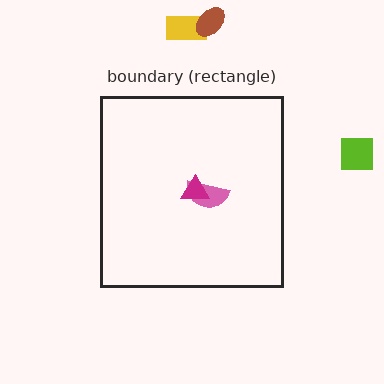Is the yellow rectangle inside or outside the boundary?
Outside.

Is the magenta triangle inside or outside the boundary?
Inside.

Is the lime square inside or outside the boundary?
Outside.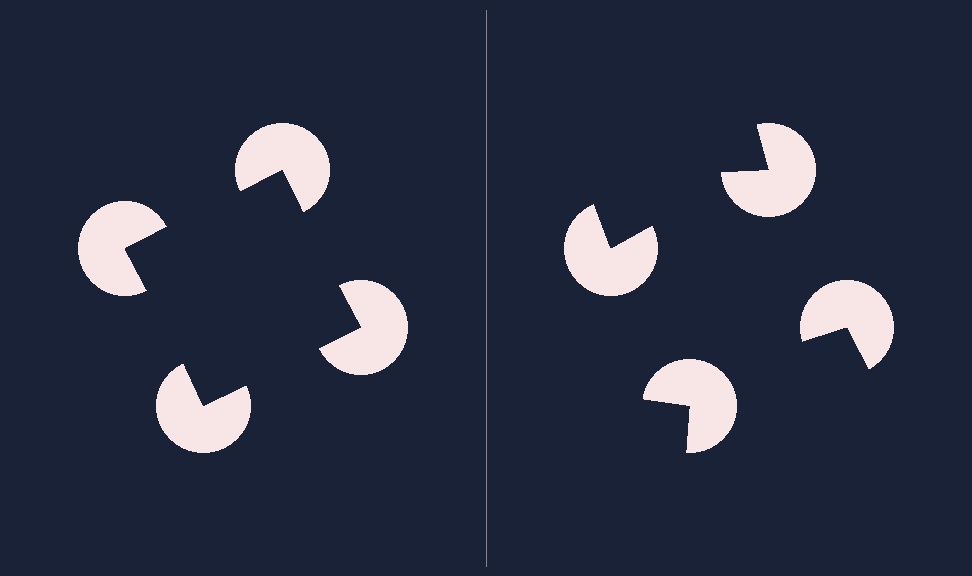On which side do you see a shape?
An illusory square appears on the left side. On the right side the wedge cuts are rotated, so no coherent shape forms.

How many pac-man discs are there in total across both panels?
8 — 4 on each side.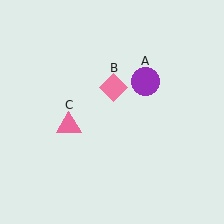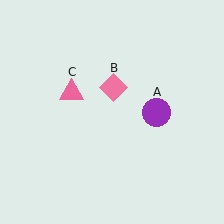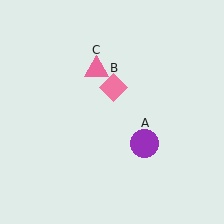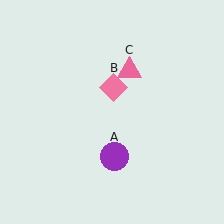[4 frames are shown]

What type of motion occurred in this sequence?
The purple circle (object A), pink triangle (object C) rotated clockwise around the center of the scene.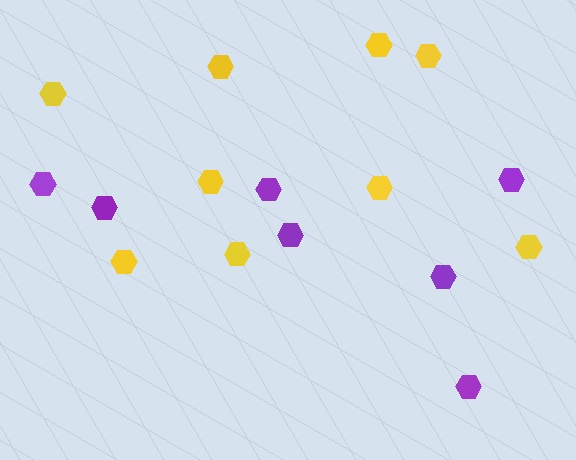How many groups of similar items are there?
There are 2 groups: one group of purple hexagons (7) and one group of yellow hexagons (9).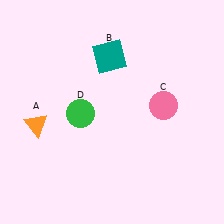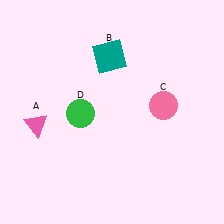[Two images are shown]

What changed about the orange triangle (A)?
In Image 1, A is orange. In Image 2, it changed to pink.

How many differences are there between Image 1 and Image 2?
There is 1 difference between the two images.